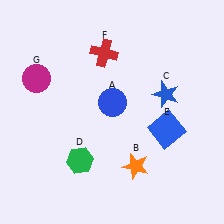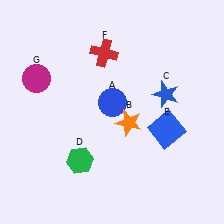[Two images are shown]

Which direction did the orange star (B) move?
The orange star (B) moved up.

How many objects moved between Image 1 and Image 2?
1 object moved between the two images.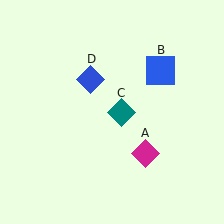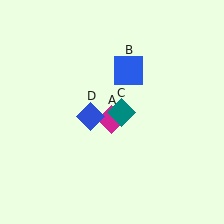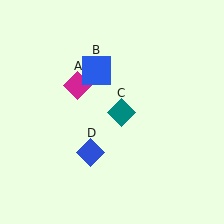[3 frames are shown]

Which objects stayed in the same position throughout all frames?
Teal diamond (object C) remained stationary.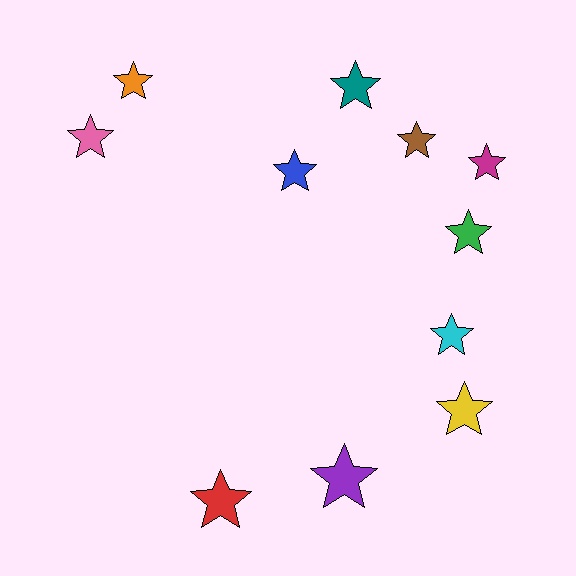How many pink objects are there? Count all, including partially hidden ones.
There is 1 pink object.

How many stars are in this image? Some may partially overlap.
There are 11 stars.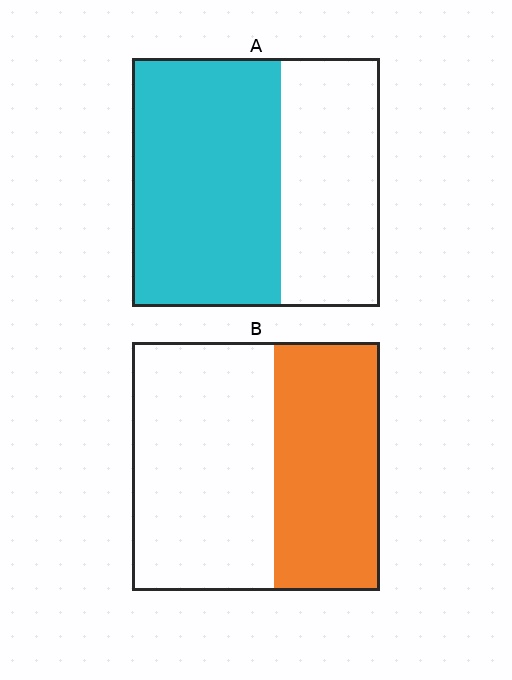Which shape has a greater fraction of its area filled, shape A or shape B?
Shape A.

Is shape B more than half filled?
No.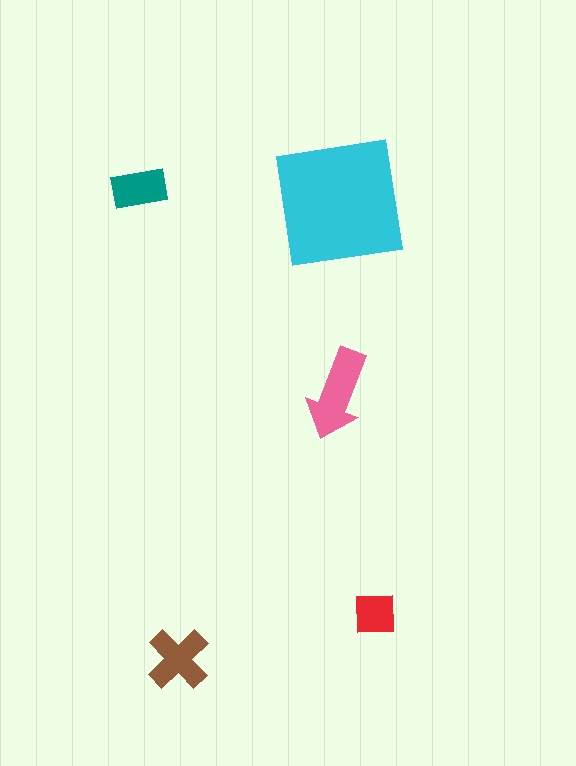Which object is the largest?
The cyan square.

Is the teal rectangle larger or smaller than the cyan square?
Smaller.